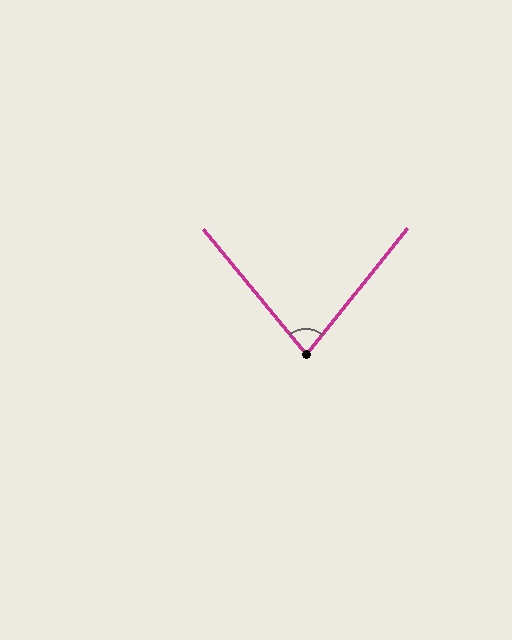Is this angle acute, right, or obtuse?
It is acute.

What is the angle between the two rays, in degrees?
Approximately 78 degrees.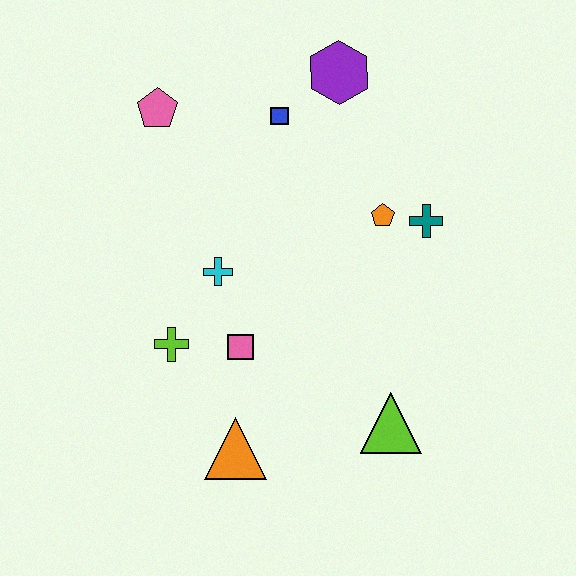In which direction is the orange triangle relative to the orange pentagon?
The orange triangle is below the orange pentagon.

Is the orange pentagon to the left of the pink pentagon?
No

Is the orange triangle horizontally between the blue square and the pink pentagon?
Yes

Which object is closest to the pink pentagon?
The blue square is closest to the pink pentagon.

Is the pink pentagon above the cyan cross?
Yes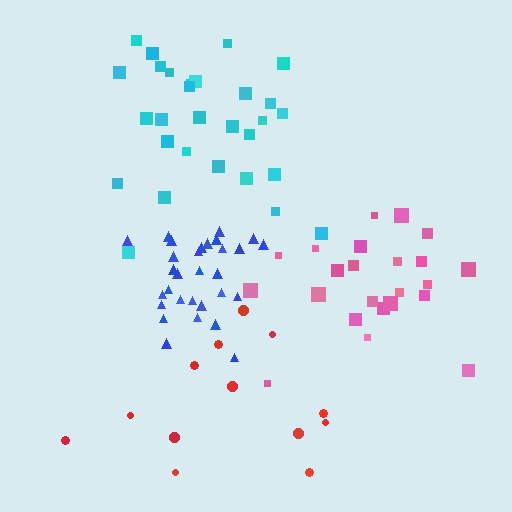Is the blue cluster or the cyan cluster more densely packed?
Blue.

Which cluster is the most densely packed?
Blue.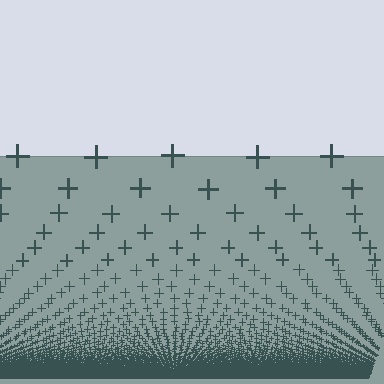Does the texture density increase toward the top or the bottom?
Density increases toward the bottom.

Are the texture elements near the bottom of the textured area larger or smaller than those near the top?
Smaller. The gradient is inverted — elements near the bottom are smaller and denser.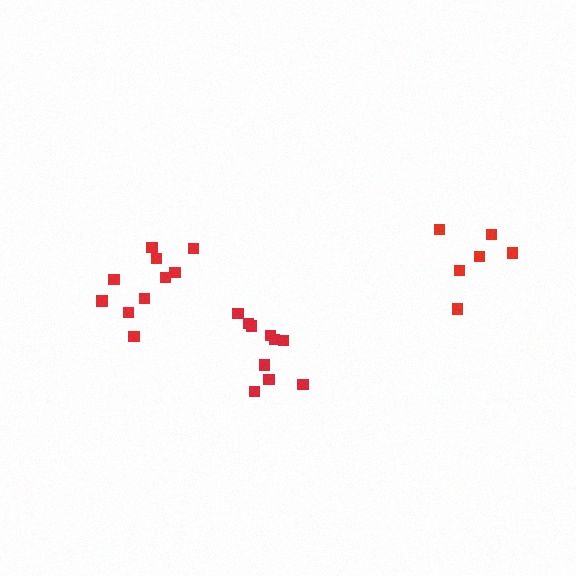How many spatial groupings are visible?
There are 3 spatial groupings.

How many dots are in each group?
Group 1: 11 dots, Group 2: 10 dots, Group 3: 6 dots (27 total).